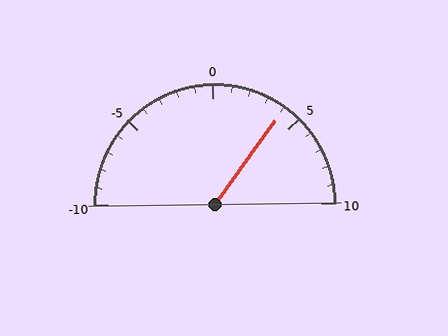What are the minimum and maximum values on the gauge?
The gauge ranges from -10 to 10.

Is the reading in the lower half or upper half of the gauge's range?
The reading is in the upper half of the range (-10 to 10).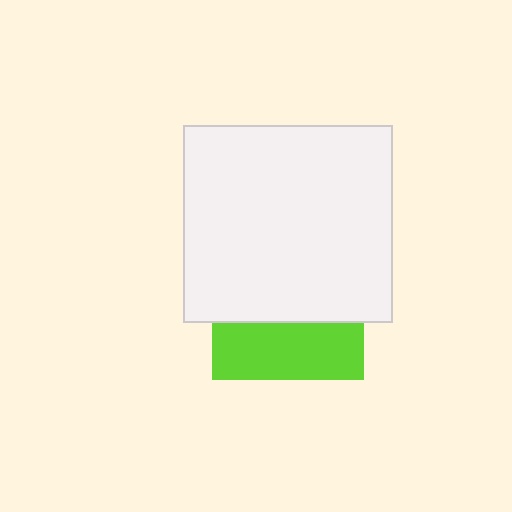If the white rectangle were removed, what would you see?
You would see the complete lime square.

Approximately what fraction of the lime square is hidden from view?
Roughly 63% of the lime square is hidden behind the white rectangle.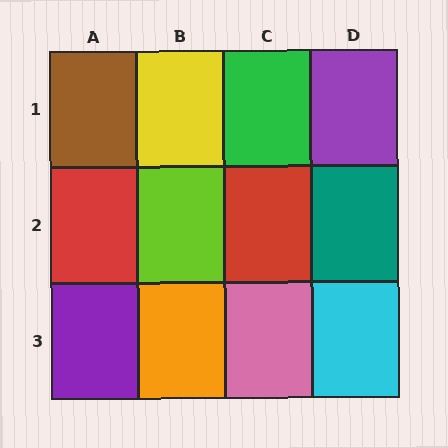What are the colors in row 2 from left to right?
Red, lime, red, teal.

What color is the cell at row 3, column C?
Pink.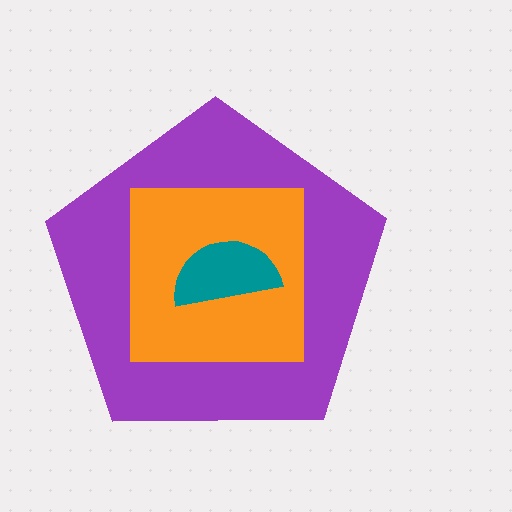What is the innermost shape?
The teal semicircle.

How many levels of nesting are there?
3.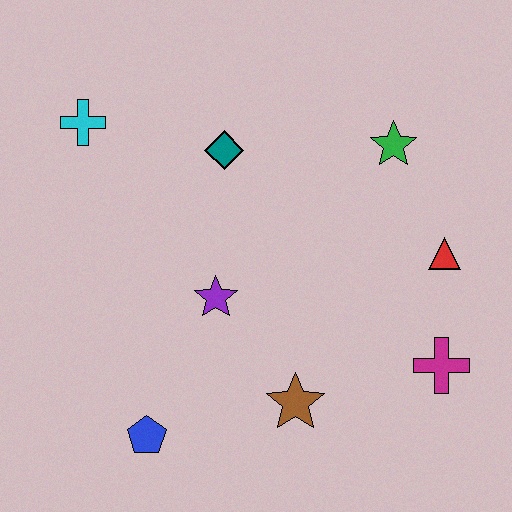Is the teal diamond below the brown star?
No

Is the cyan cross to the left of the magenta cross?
Yes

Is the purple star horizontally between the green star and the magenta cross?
No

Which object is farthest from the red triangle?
The cyan cross is farthest from the red triangle.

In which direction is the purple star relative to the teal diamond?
The purple star is below the teal diamond.